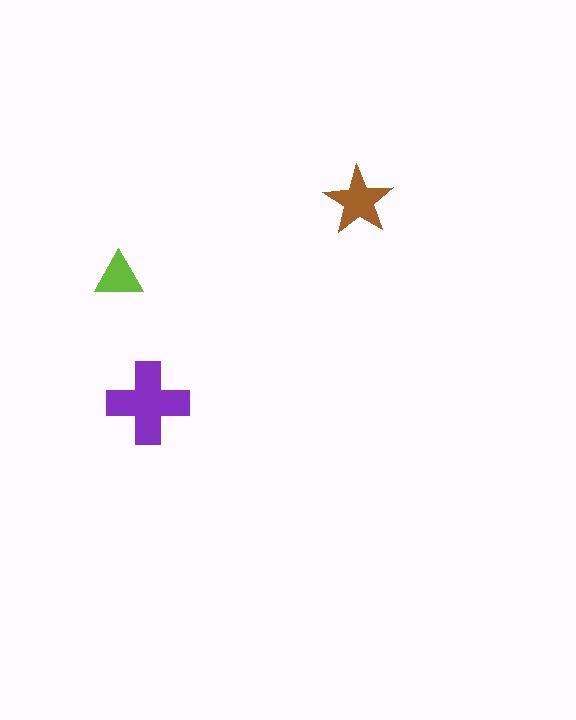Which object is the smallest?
The lime triangle.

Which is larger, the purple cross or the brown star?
The purple cross.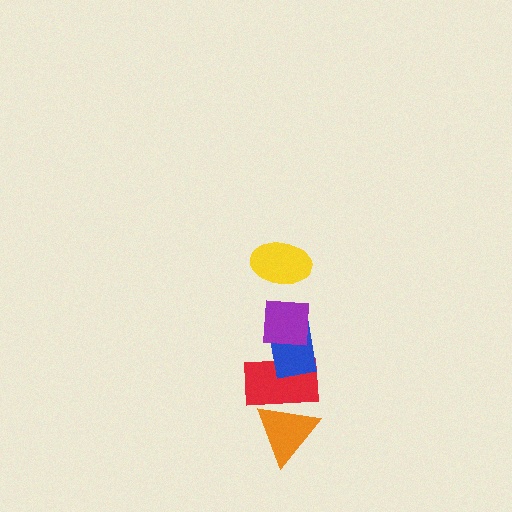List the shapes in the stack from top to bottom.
From top to bottom: the yellow ellipse, the purple square, the blue rectangle, the red rectangle, the orange triangle.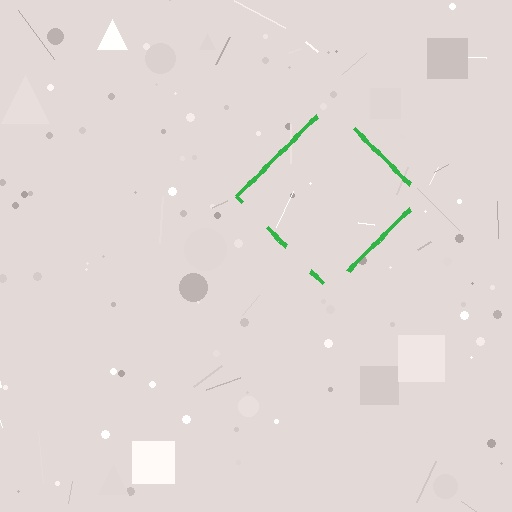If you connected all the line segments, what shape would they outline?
They would outline a diamond.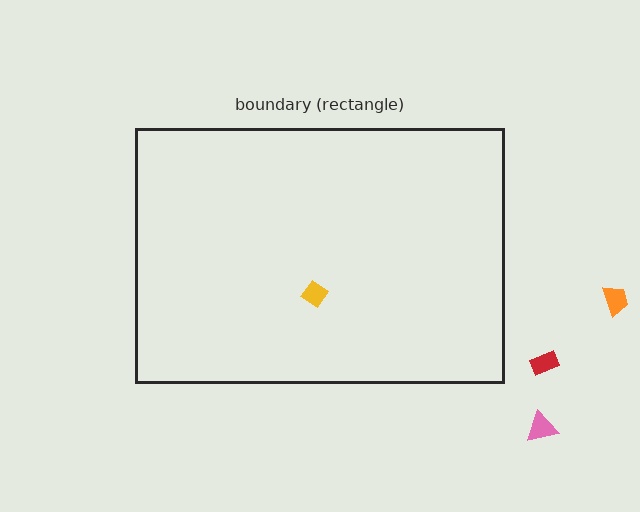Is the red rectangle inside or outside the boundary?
Outside.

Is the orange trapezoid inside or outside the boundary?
Outside.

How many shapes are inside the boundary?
1 inside, 3 outside.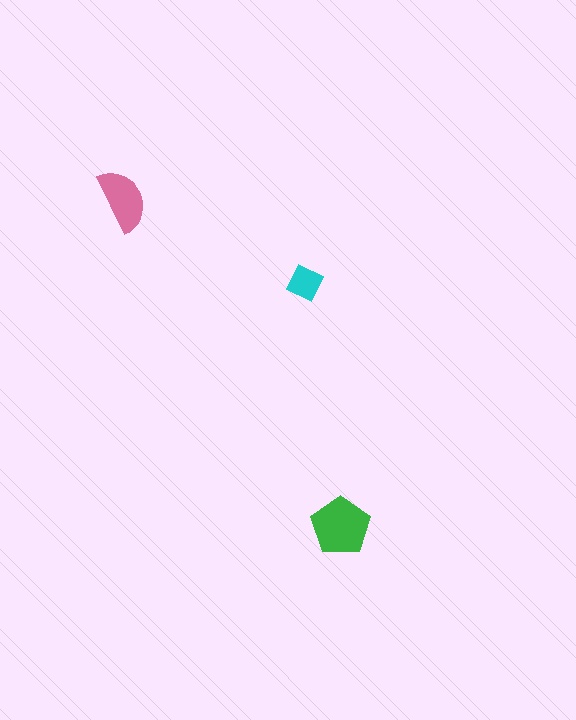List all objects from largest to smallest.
The green pentagon, the pink semicircle, the cyan square.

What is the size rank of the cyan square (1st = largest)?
3rd.